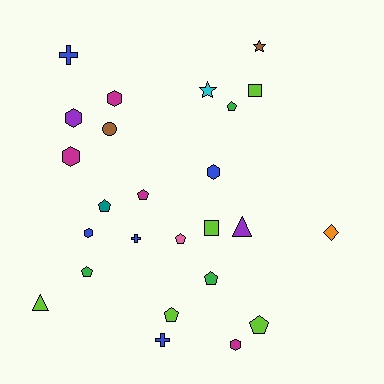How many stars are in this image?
There are 2 stars.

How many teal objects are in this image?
There is 1 teal object.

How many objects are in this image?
There are 25 objects.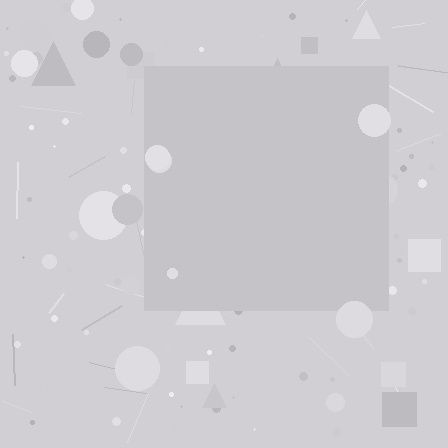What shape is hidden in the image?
A square is hidden in the image.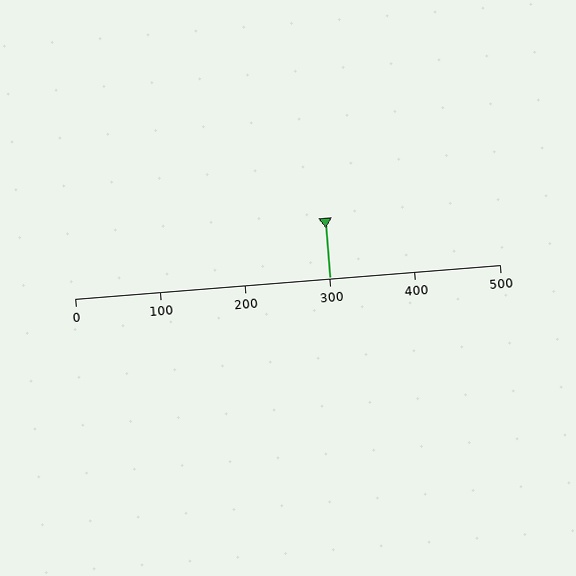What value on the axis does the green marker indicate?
The marker indicates approximately 300.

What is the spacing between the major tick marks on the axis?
The major ticks are spaced 100 apart.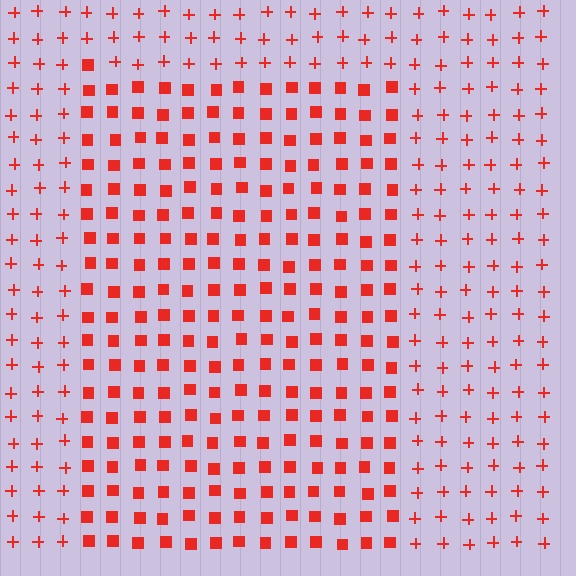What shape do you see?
I see a rectangle.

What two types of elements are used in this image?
The image uses squares inside the rectangle region and plus signs outside it.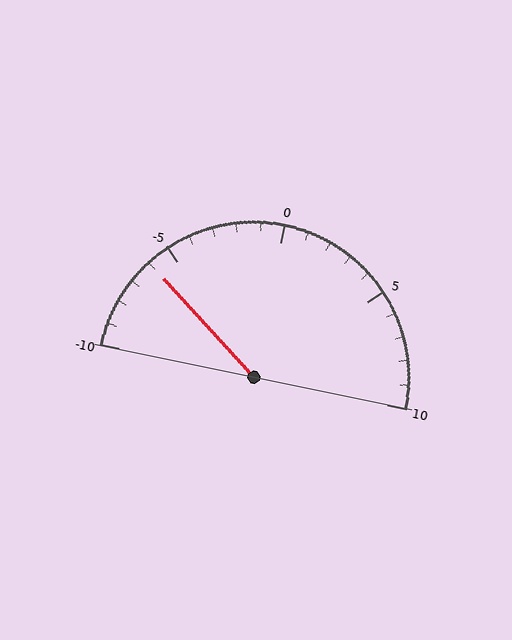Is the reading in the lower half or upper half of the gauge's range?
The reading is in the lower half of the range (-10 to 10).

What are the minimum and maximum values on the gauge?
The gauge ranges from -10 to 10.